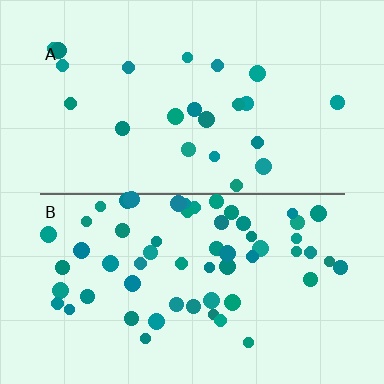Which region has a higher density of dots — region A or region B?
B (the bottom).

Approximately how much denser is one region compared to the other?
Approximately 2.7× — region B over region A.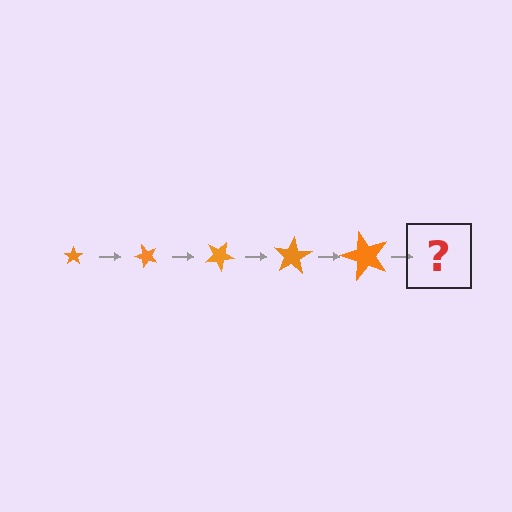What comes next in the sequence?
The next element should be a star, larger than the previous one and rotated 250 degrees from the start.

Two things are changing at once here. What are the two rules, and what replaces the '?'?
The two rules are that the star grows larger each step and it rotates 50 degrees each step. The '?' should be a star, larger than the previous one and rotated 250 degrees from the start.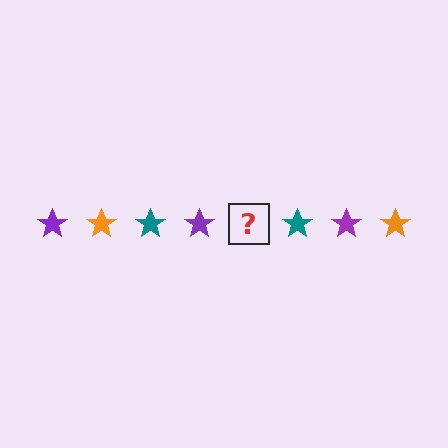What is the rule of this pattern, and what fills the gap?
The rule is that the pattern cycles through purple, orange, teal stars. The gap should be filled with an orange star.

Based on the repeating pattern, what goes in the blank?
The blank should be an orange star.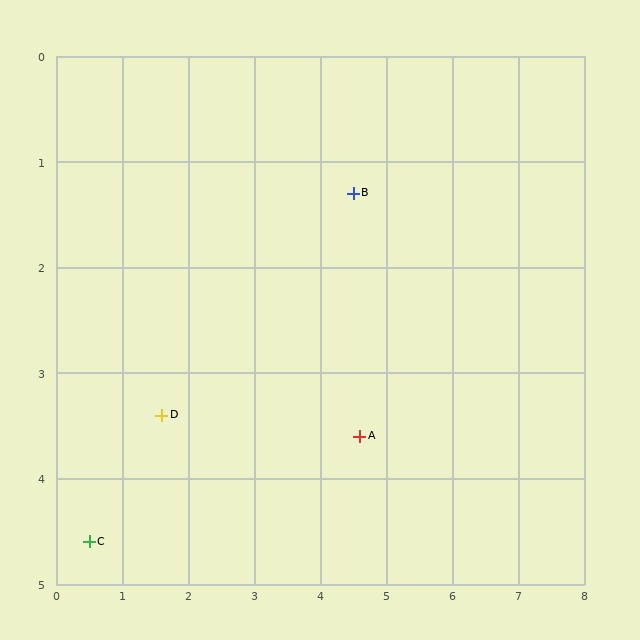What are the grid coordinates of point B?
Point B is at approximately (4.5, 1.3).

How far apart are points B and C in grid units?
Points B and C are about 5.2 grid units apart.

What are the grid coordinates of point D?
Point D is at approximately (1.6, 3.4).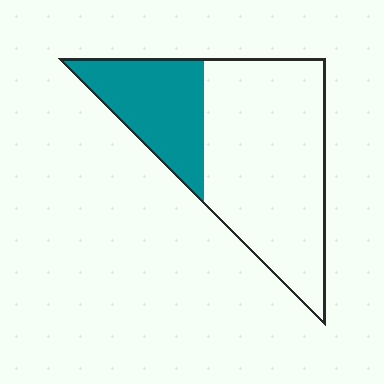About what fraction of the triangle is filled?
About one third (1/3).